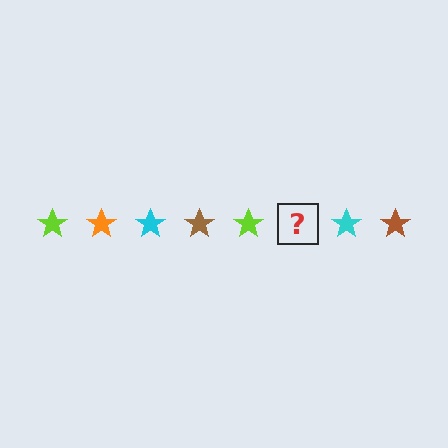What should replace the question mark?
The question mark should be replaced with an orange star.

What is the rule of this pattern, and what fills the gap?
The rule is that the pattern cycles through lime, orange, cyan, brown stars. The gap should be filled with an orange star.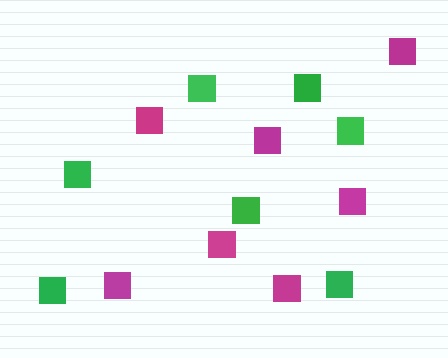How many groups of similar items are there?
There are 2 groups: one group of magenta squares (7) and one group of green squares (7).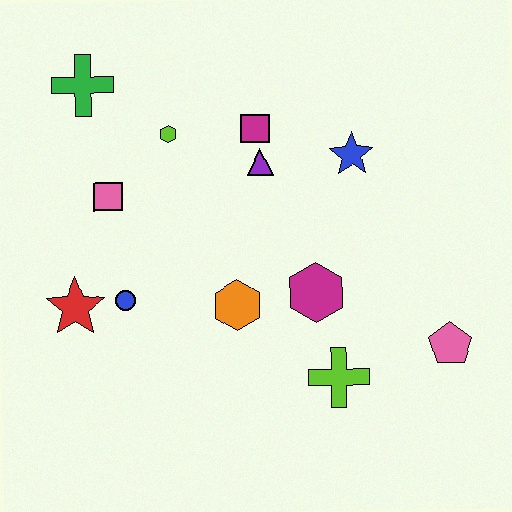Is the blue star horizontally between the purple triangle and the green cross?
No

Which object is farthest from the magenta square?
The pink pentagon is farthest from the magenta square.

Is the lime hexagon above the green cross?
No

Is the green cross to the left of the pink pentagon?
Yes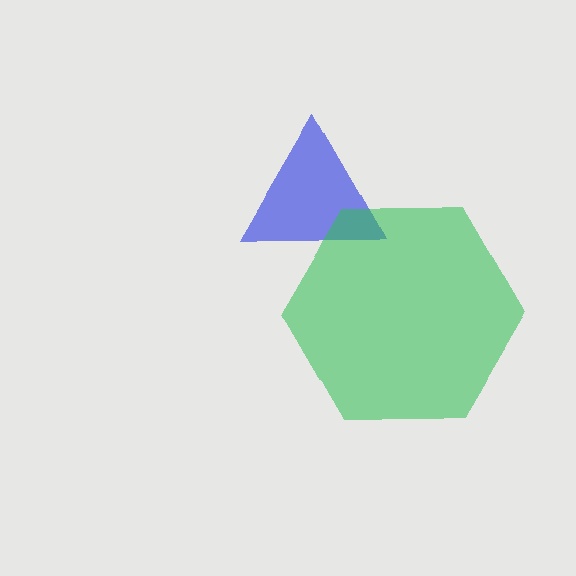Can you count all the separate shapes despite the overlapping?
Yes, there are 2 separate shapes.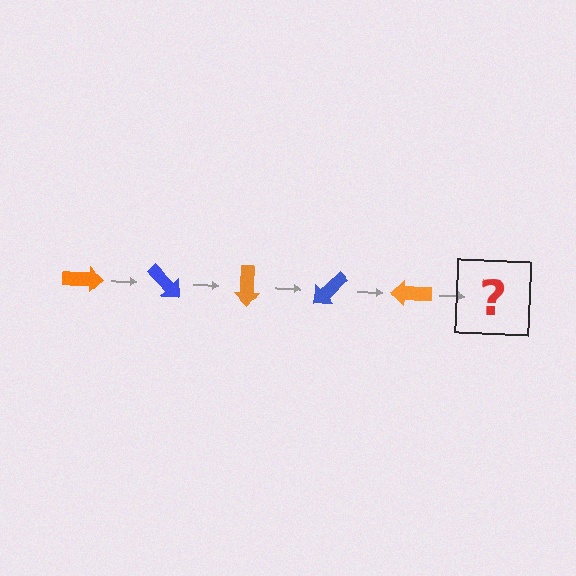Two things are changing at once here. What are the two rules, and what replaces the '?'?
The two rules are that it rotates 45 degrees each step and the color cycles through orange and blue. The '?' should be a blue arrow, rotated 225 degrees from the start.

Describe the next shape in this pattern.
It should be a blue arrow, rotated 225 degrees from the start.